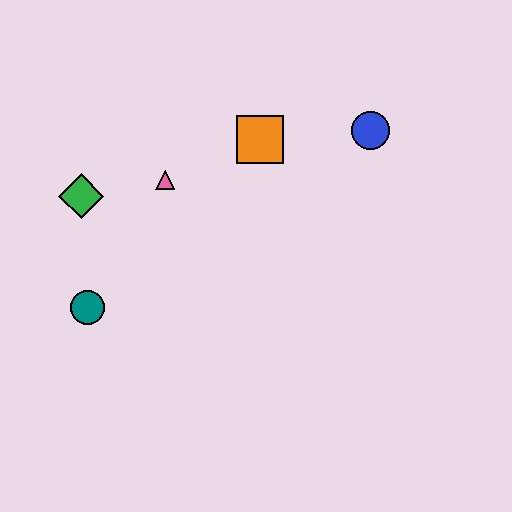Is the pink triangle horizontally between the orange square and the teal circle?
Yes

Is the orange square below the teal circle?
No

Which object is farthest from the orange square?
The teal circle is farthest from the orange square.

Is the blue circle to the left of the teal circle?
No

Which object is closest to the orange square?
The pink triangle is closest to the orange square.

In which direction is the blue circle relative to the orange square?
The blue circle is to the right of the orange square.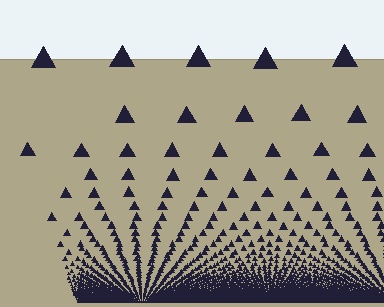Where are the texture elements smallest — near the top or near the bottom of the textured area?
Near the bottom.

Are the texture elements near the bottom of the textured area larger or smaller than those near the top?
Smaller. The gradient is inverted — elements near the bottom are smaller and denser.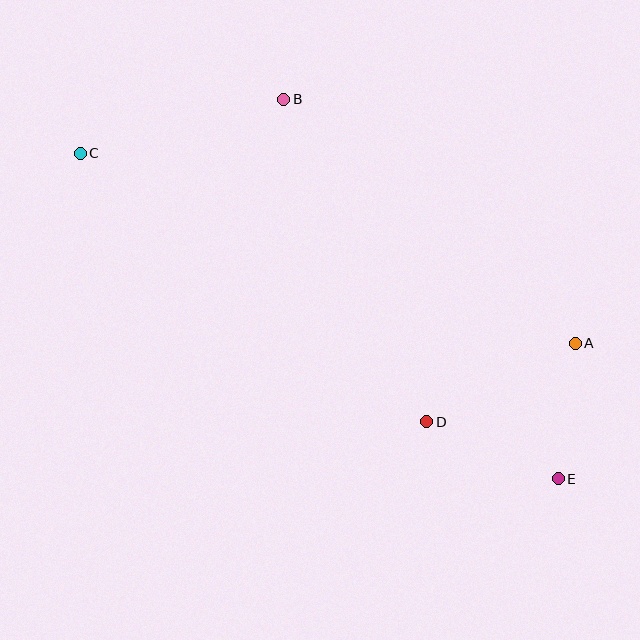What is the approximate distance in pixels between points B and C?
The distance between B and C is approximately 211 pixels.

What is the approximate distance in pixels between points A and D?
The distance between A and D is approximately 168 pixels.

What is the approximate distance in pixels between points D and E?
The distance between D and E is approximately 143 pixels.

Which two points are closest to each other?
Points A and E are closest to each other.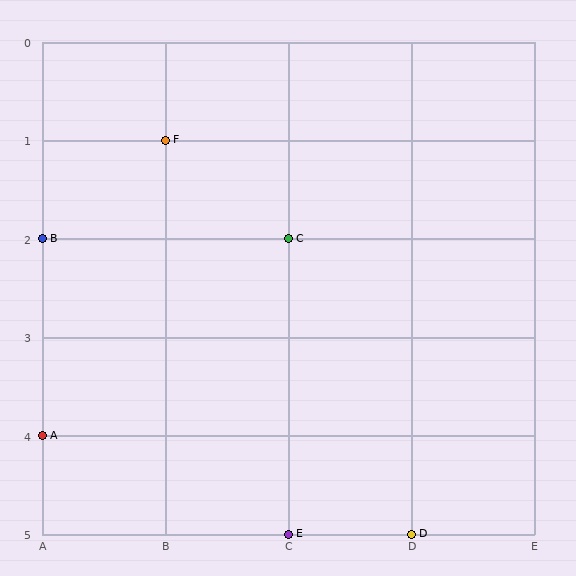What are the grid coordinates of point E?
Point E is at grid coordinates (C, 5).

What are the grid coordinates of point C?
Point C is at grid coordinates (C, 2).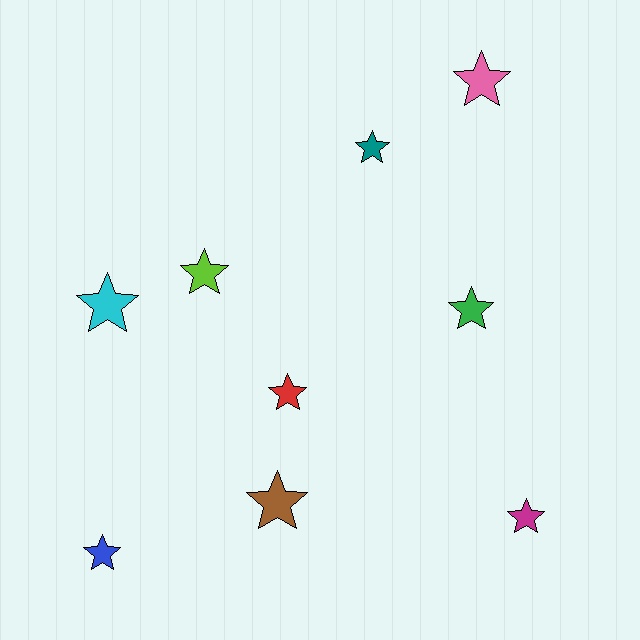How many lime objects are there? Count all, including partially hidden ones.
There is 1 lime object.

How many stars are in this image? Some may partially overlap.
There are 9 stars.